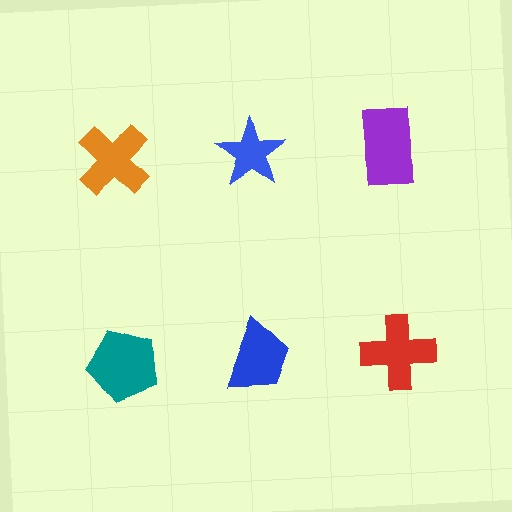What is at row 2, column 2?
A blue trapezoid.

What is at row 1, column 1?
An orange cross.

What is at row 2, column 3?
A red cross.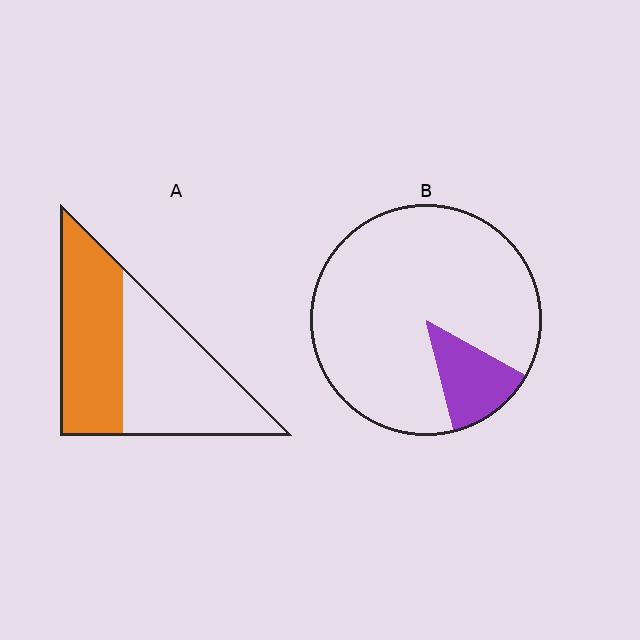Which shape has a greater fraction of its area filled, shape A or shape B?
Shape A.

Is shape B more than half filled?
No.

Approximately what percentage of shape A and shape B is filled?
A is approximately 45% and B is approximately 15%.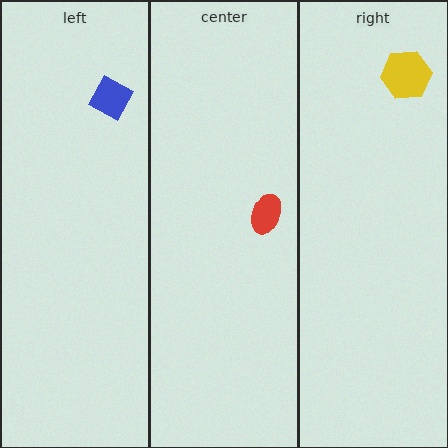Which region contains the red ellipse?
The center region.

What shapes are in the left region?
The blue diamond.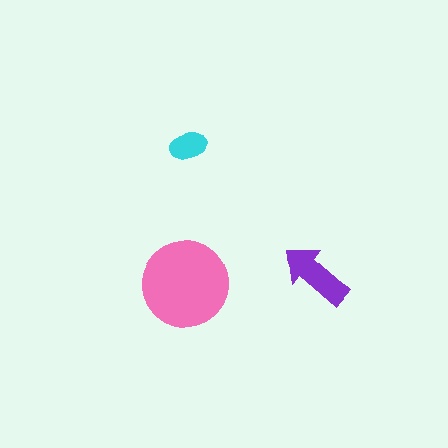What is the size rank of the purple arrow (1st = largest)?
2nd.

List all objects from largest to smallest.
The pink circle, the purple arrow, the cyan ellipse.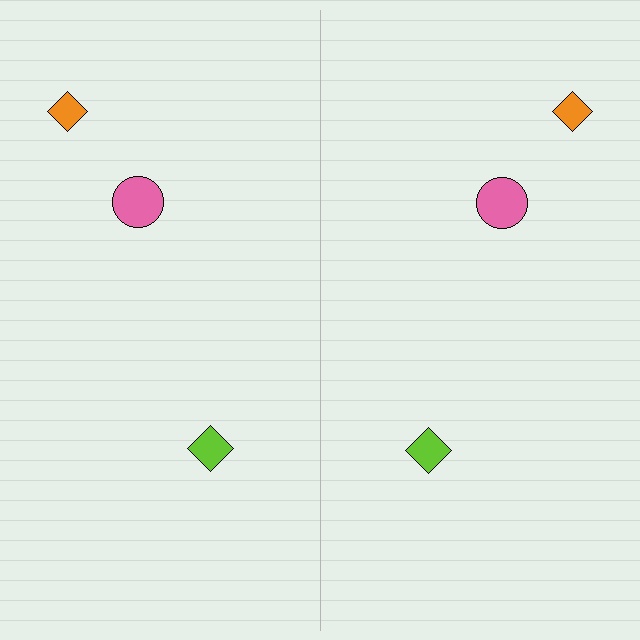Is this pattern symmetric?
Yes, this pattern has bilateral (reflection) symmetry.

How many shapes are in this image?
There are 6 shapes in this image.